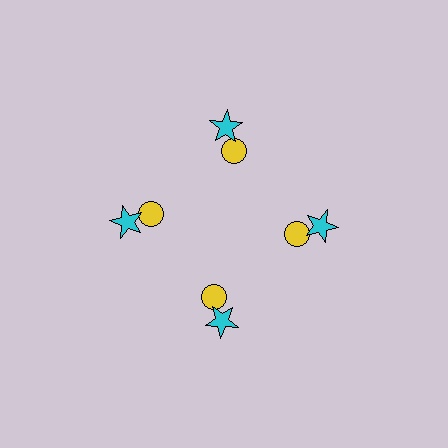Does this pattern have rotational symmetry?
Yes, this pattern has 4-fold rotational symmetry. It looks the same after rotating 90 degrees around the center.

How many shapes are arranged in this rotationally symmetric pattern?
There are 8 shapes, arranged in 4 groups of 2.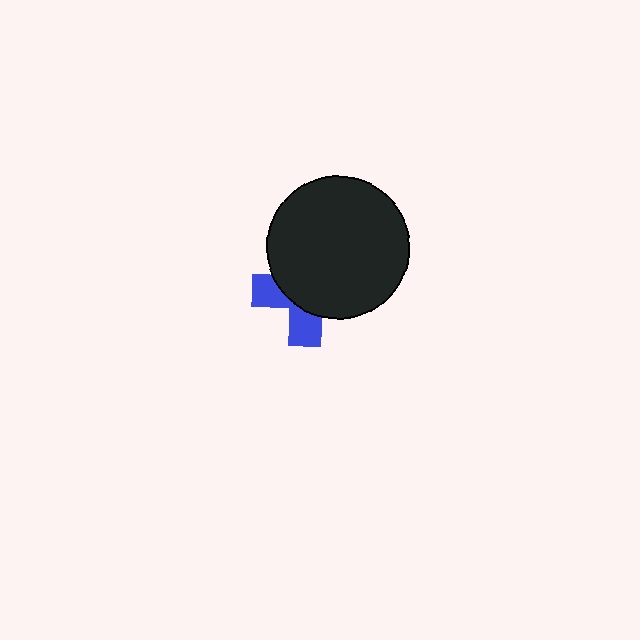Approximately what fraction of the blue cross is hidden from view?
Roughly 65% of the blue cross is hidden behind the black circle.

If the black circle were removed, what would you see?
You would see the complete blue cross.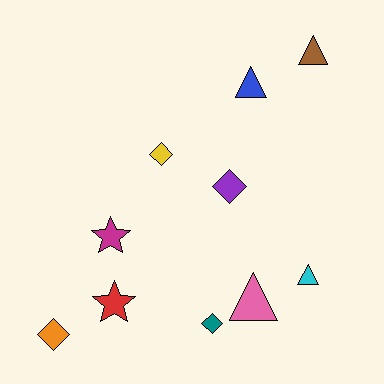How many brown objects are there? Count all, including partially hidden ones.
There is 1 brown object.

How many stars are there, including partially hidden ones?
There are 2 stars.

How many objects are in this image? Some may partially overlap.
There are 10 objects.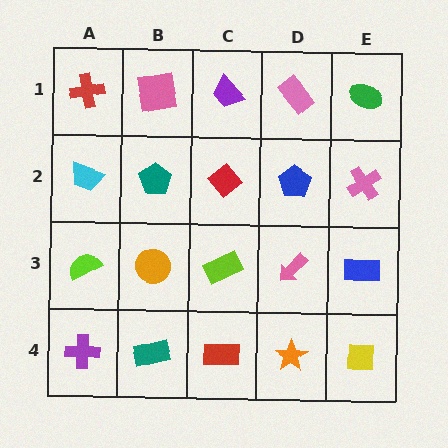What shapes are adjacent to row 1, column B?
A teal pentagon (row 2, column B), a red cross (row 1, column A), a purple trapezoid (row 1, column C).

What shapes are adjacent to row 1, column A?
A cyan trapezoid (row 2, column A), a pink square (row 1, column B).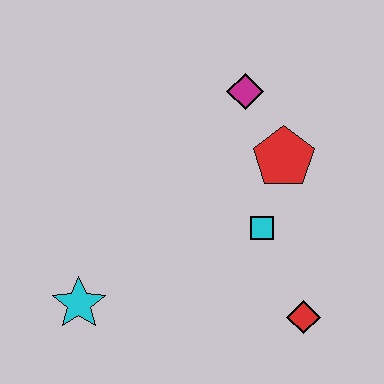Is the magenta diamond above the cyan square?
Yes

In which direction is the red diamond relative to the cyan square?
The red diamond is below the cyan square.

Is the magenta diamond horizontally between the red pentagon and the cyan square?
No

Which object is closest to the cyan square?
The red pentagon is closest to the cyan square.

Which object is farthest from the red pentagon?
The cyan star is farthest from the red pentagon.